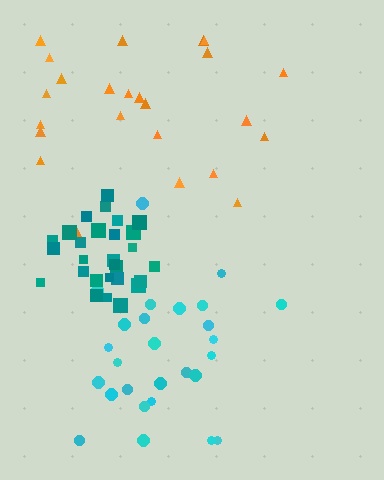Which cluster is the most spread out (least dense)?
Orange.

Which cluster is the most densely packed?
Teal.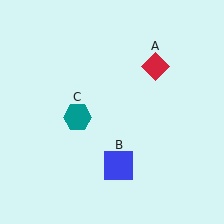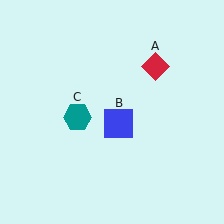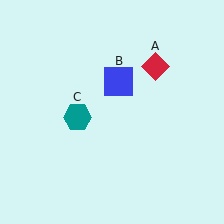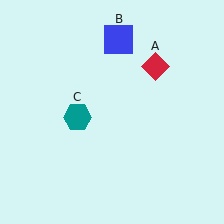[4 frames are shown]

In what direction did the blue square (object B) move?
The blue square (object B) moved up.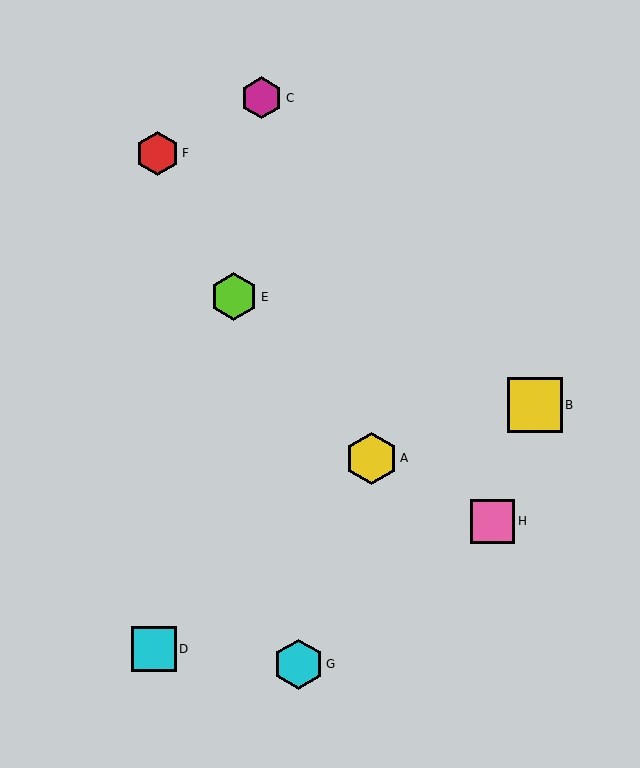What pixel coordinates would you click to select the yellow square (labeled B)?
Click at (535, 405) to select the yellow square B.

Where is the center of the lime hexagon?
The center of the lime hexagon is at (234, 297).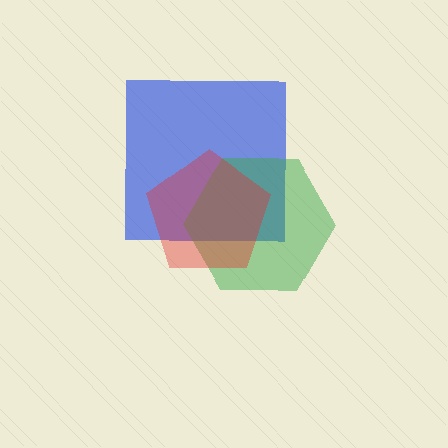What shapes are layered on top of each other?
The layered shapes are: a blue square, a green hexagon, a red pentagon.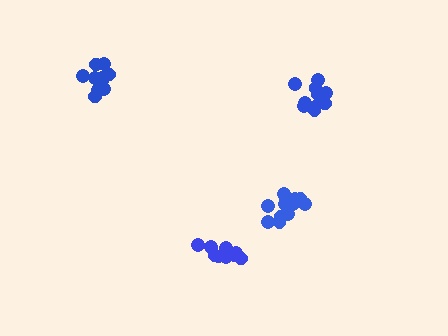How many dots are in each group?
Group 1: 10 dots, Group 2: 9 dots, Group 3: 14 dots, Group 4: 11 dots (44 total).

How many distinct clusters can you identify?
There are 4 distinct clusters.